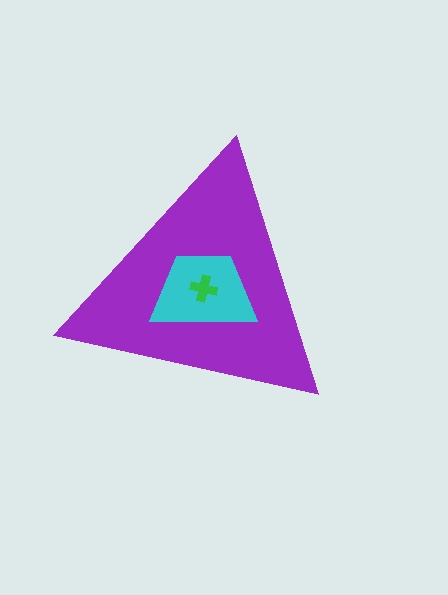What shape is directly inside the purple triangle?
The cyan trapezoid.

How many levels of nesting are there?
3.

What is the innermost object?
The green cross.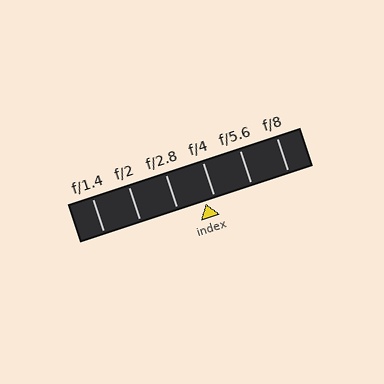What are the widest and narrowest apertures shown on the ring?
The widest aperture shown is f/1.4 and the narrowest is f/8.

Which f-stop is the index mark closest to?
The index mark is closest to f/4.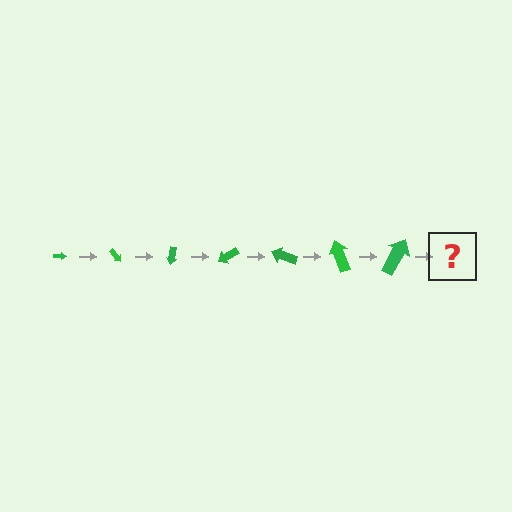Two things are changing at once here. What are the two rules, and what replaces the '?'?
The two rules are that the arrow grows larger each step and it rotates 50 degrees each step. The '?' should be an arrow, larger than the previous one and rotated 350 degrees from the start.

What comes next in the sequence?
The next element should be an arrow, larger than the previous one and rotated 350 degrees from the start.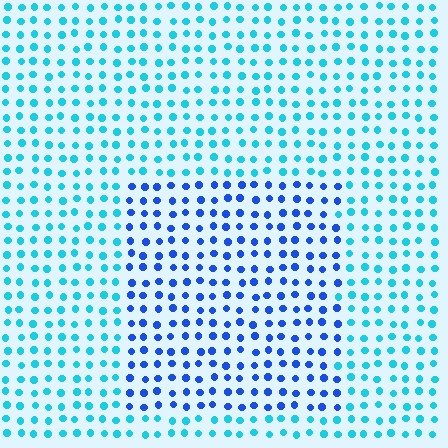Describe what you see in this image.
The image is filled with small cyan elements in a uniform arrangement. A rectangle-shaped region is visible where the elements are tinted to a slightly different hue, forming a subtle color boundary.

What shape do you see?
I see a rectangle.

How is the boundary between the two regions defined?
The boundary is defined purely by a slight shift in hue (about 39 degrees). Spacing, size, and orientation are identical on both sides.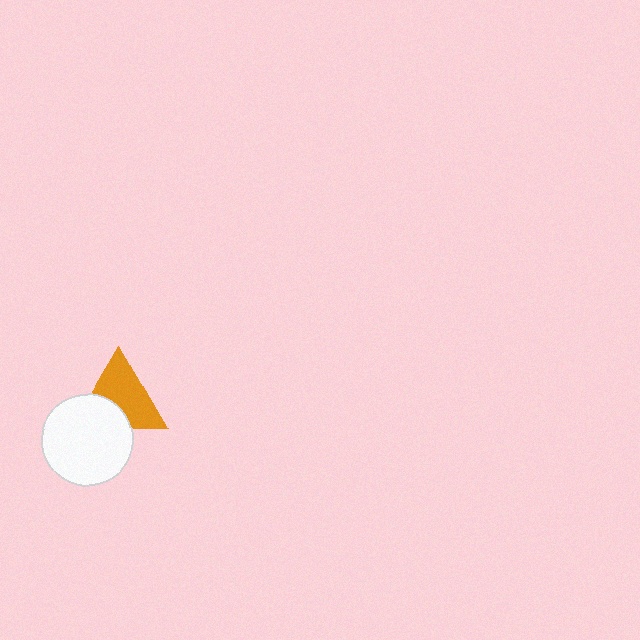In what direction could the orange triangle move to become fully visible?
The orange triangle could move up. That would shift it out from behind the white circle entirely.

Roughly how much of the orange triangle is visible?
About half of it is visible (roughly 64%).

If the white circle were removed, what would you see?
You would see the complete orange triangle.